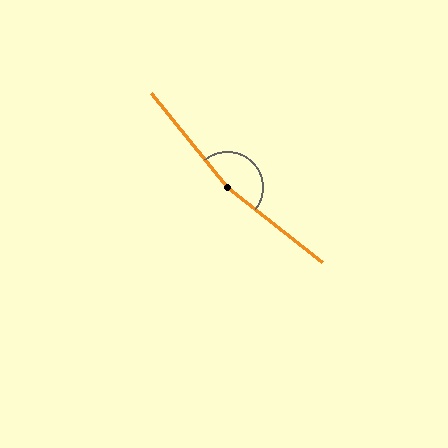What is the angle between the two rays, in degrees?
Approximately 167 degrees.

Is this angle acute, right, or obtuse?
It is obtuse.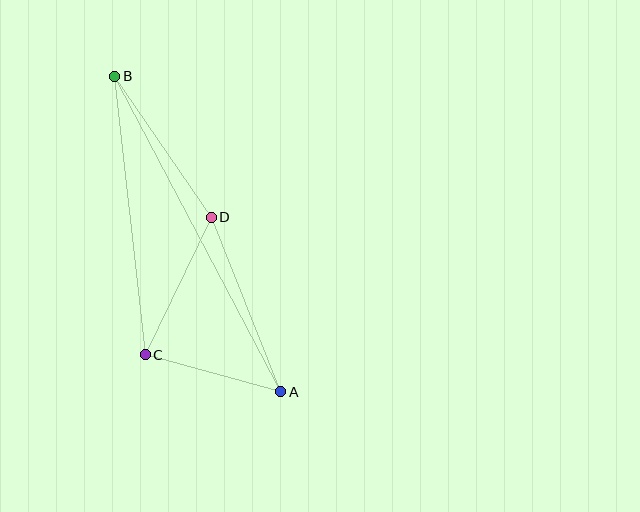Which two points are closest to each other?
Points A and C are closest to each other.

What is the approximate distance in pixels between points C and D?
The distance between C and D is approximately 152 pixels.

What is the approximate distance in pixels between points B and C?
The distance between B and C is approximately 280 pixels.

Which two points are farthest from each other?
Points A and B are farthest from each other.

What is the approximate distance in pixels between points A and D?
The distance between A and D is approximately 188 pixels.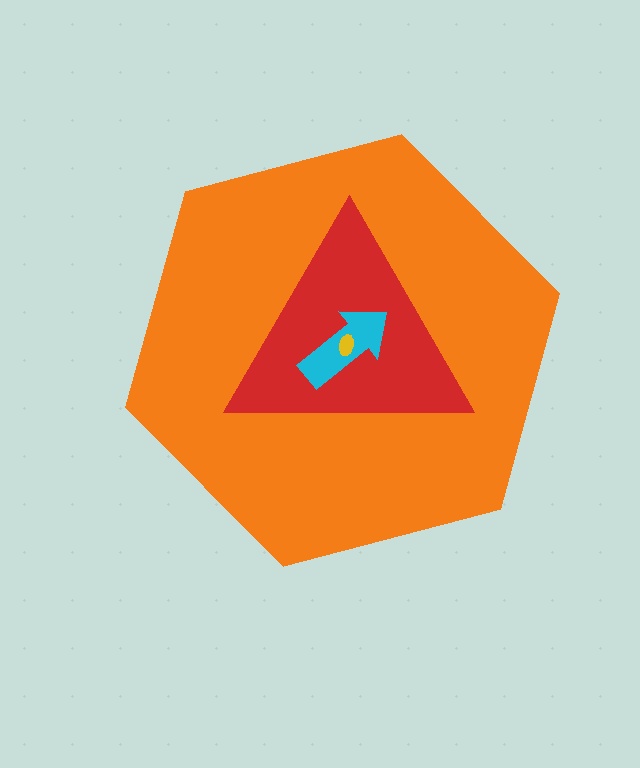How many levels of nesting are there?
4.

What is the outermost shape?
The orange hexagon.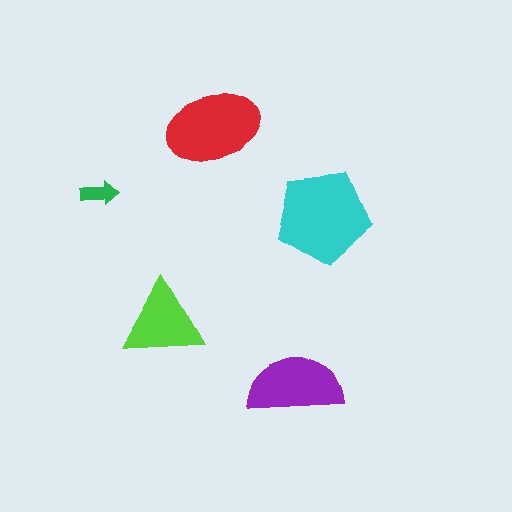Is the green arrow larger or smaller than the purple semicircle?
Smaller.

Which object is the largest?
The cyan pentagon.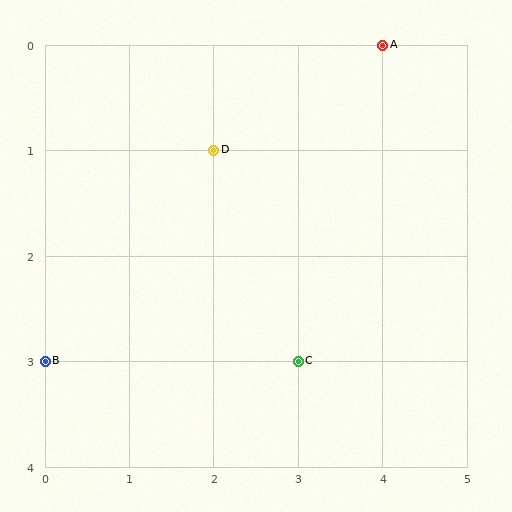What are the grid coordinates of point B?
Point B is at grid coordinates (0, 3).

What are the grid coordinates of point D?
Point D is at grid coordinates (2, 1).